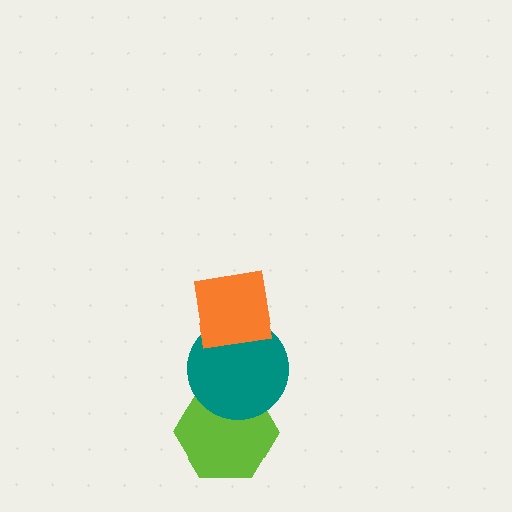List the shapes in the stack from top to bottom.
From top to bottom: the orange square, the teal circle, the lime hexagon.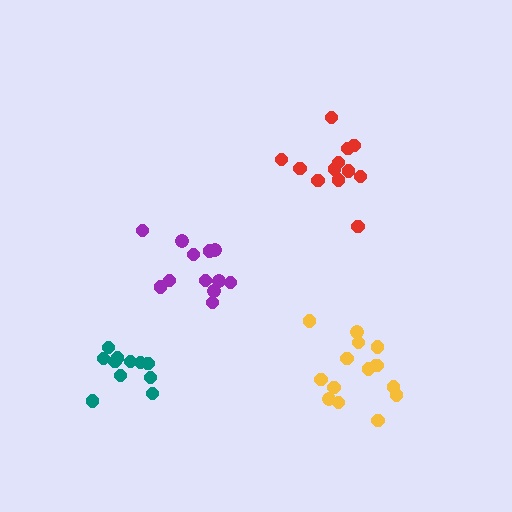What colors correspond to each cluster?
The clusters are colored: purple, teal, yellow, red.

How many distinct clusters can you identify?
There are 4 distinct clusters.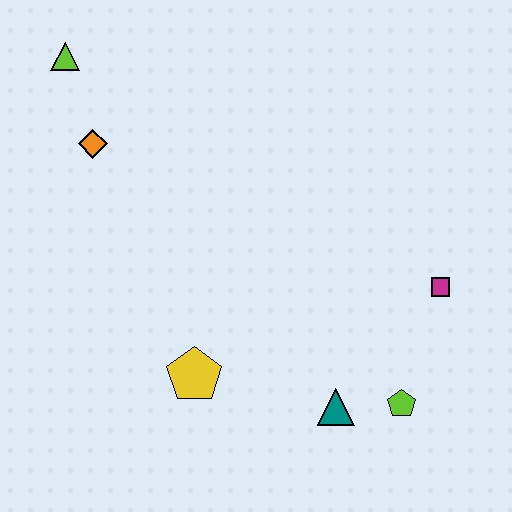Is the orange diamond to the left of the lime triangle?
No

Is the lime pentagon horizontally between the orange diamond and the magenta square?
Yes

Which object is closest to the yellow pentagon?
The teal triangle is closest to the yellow pentagon.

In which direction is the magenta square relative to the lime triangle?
The magenta square is to the right of the lime triangle.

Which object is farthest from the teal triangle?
The lime triangle is farthest from the teal triangle.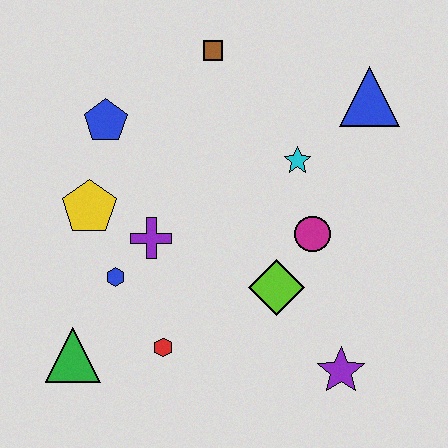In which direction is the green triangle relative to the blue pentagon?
The green triangle is below the blue pentagon.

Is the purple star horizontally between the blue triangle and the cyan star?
Yes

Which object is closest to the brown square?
The blue pentagon is closest to the brown square.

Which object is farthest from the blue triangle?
The green triangle is farthest from the blue triangle.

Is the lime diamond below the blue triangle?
Yes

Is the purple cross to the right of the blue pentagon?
Yes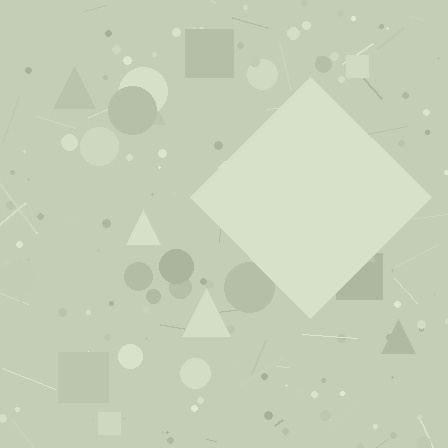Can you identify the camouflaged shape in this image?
The camouflaged shape is a diamond.